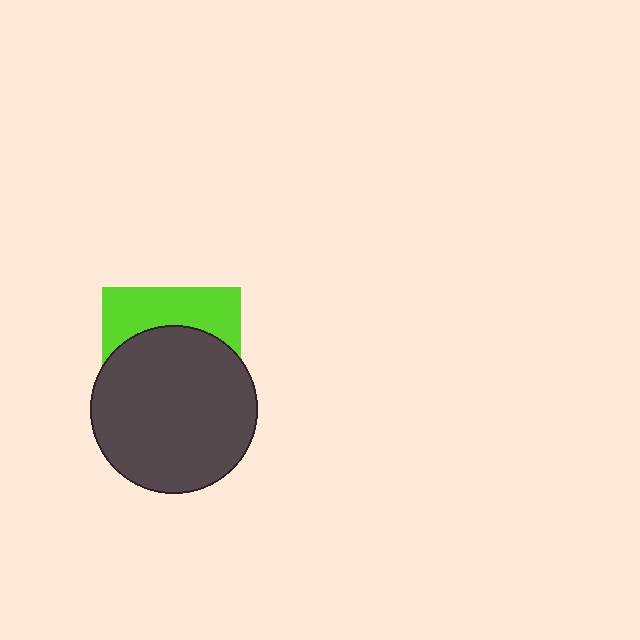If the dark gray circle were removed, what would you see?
You would see the complete lime square.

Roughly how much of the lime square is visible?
A small part of it is visible (roughly 35%).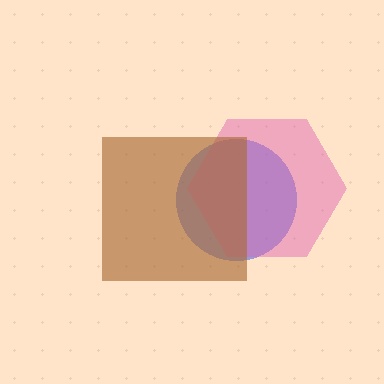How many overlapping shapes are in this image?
There are 3 overlapping shapes in the image.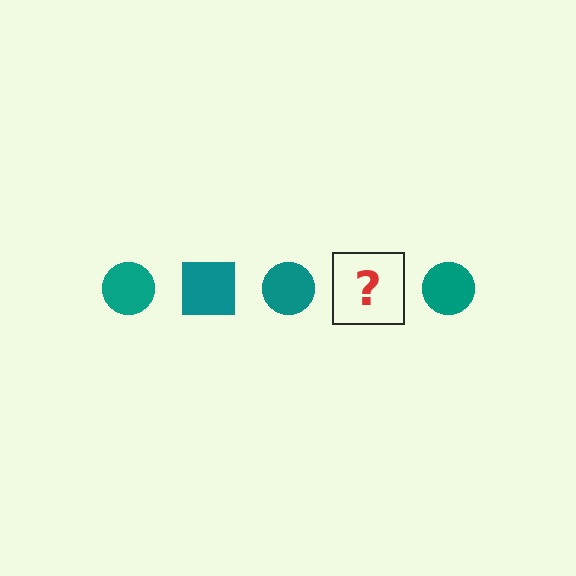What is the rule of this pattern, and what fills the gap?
The rule is that the pattern cycles through circle, square shapes in teal. The gap should be filled with a teal square.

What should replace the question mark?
The question mark should be replaced with a teal square.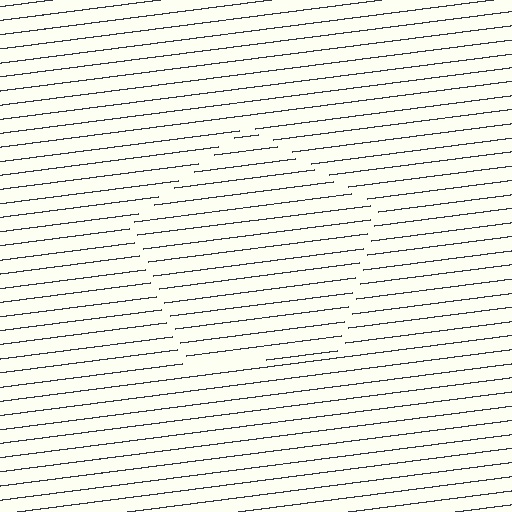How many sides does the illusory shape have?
5 sides — the line-ends trace a pentagon.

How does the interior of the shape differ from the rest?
The interior of the shape contains the same grating, shifted by half a period — the contour is defined by the phase discontinuity where line-ends from the inner and outer gratings abut.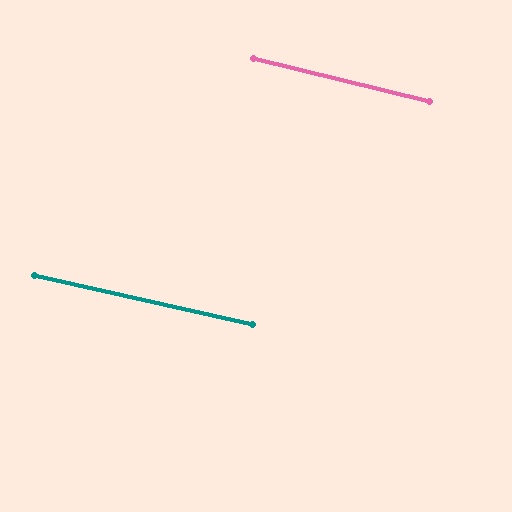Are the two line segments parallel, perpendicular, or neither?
Parallel — their directions differ by only 1.0°.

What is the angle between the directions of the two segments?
Approximately 1 degree.